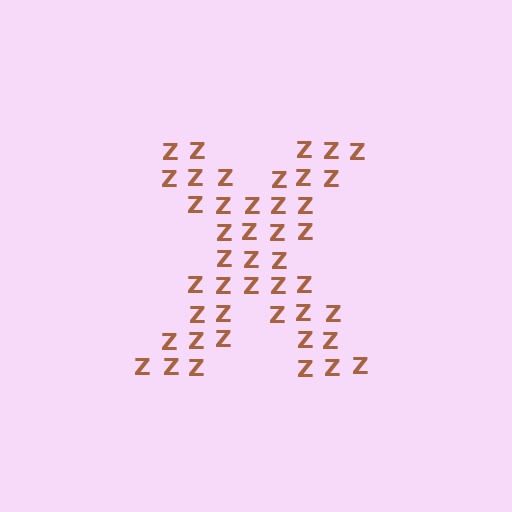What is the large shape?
The large shape is the letter X.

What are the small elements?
The small elements are letter Z's.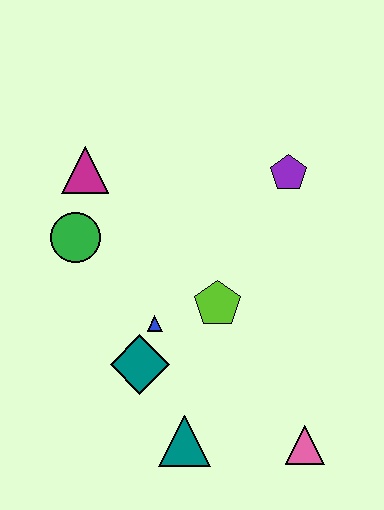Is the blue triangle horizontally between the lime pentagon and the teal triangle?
No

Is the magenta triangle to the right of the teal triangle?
No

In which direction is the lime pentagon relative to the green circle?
The lime pentagon is to the right of the green circle.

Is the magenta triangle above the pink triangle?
Yes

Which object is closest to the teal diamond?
The blue triangle is closest to the teal diamond.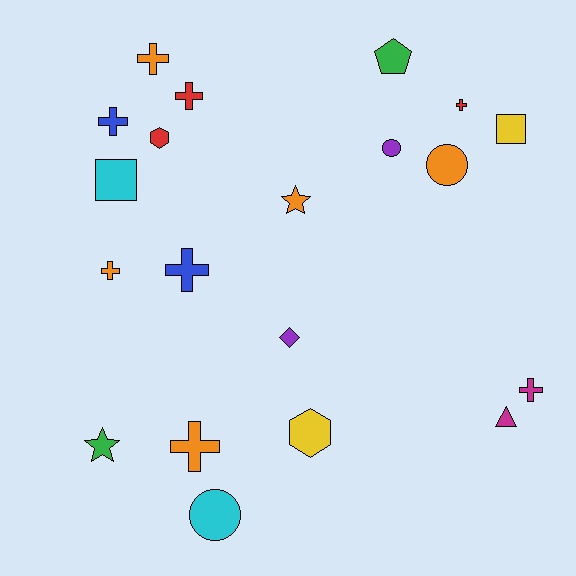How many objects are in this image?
There are 20 objects.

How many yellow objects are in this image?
There are 2 yellow objects.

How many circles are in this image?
There are 3 circles.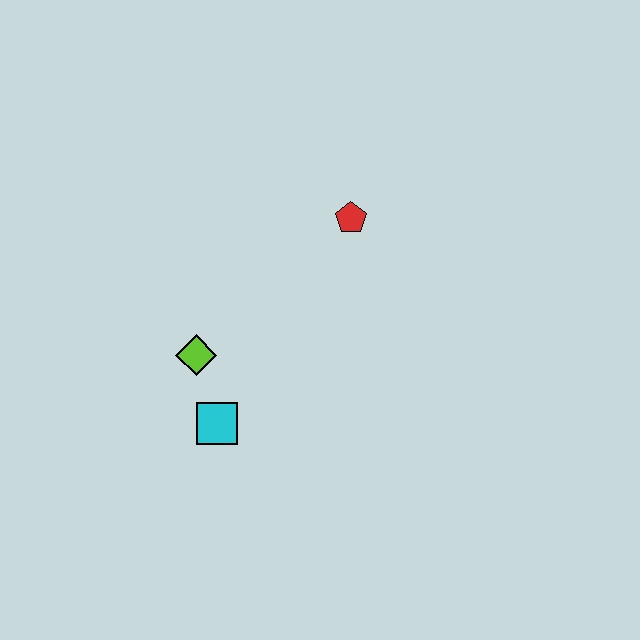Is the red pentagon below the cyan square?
No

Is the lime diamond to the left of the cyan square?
Yes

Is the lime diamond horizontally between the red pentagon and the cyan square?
No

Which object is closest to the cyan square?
The lime diamond is closest to the cyan square.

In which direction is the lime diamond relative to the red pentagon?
The lime diamond is to the left of the red pentagon.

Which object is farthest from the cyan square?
The red pentagon is farthest from the cyan square.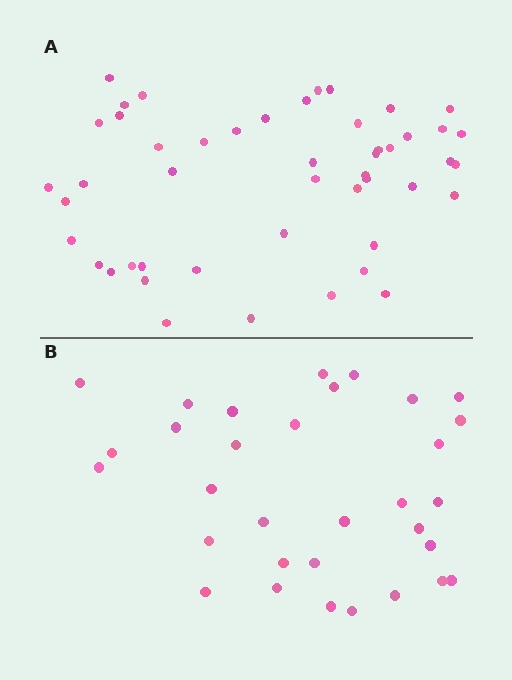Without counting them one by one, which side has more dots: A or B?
Region A (the top region) has more dots.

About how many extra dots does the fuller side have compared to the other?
Region A has approximately 15 more dots than region B.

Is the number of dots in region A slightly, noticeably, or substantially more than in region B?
Region A has substantially more. The ratio is roughly 1.5 to 1.